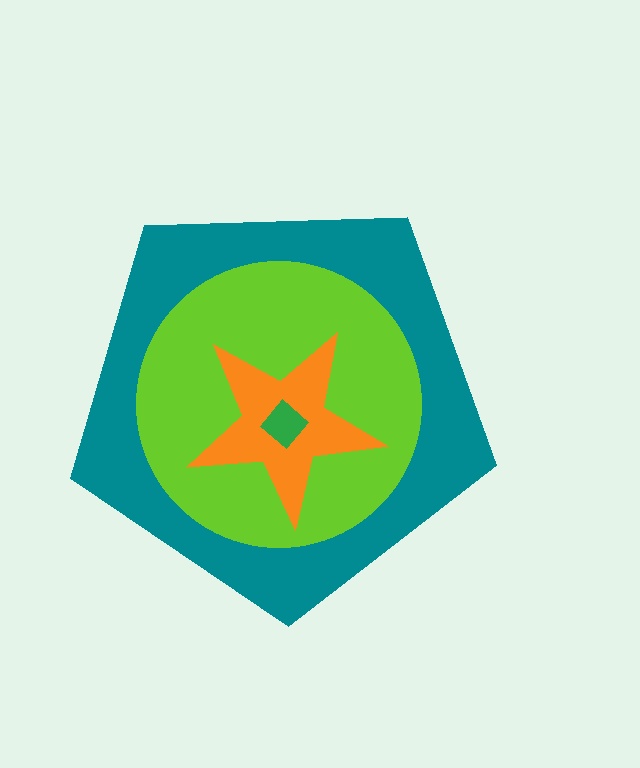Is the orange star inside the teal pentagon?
Yes.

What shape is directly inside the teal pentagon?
The lime circle.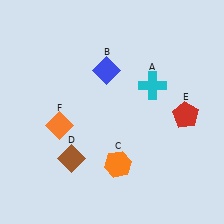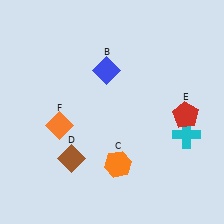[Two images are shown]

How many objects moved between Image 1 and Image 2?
1 object moved between the two images.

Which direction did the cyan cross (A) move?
The cyan cross (A) moved down.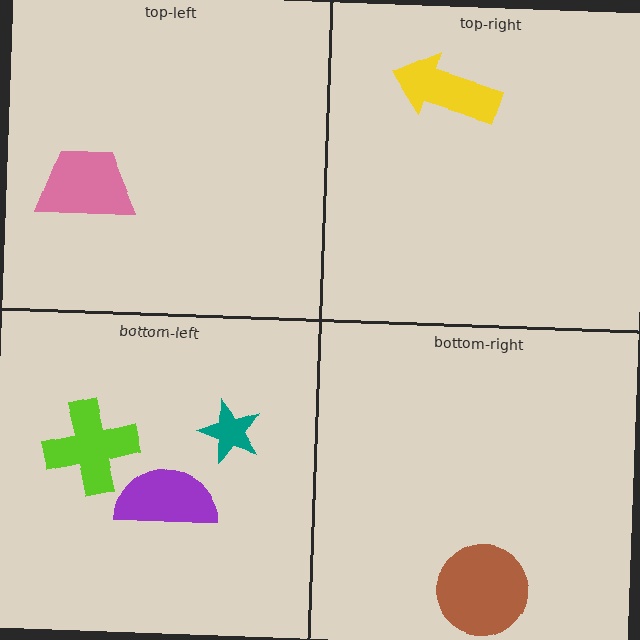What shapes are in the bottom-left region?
The teal star, the lime cross, the purple semicircle.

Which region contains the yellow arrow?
The top-right region.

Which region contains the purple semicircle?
The bottom-left region.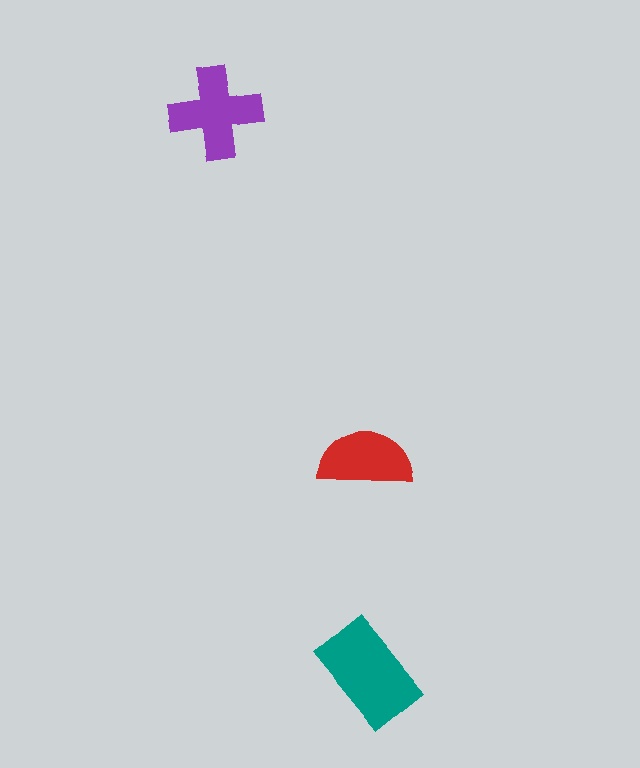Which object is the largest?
The teal rectangle.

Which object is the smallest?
The red semicircle.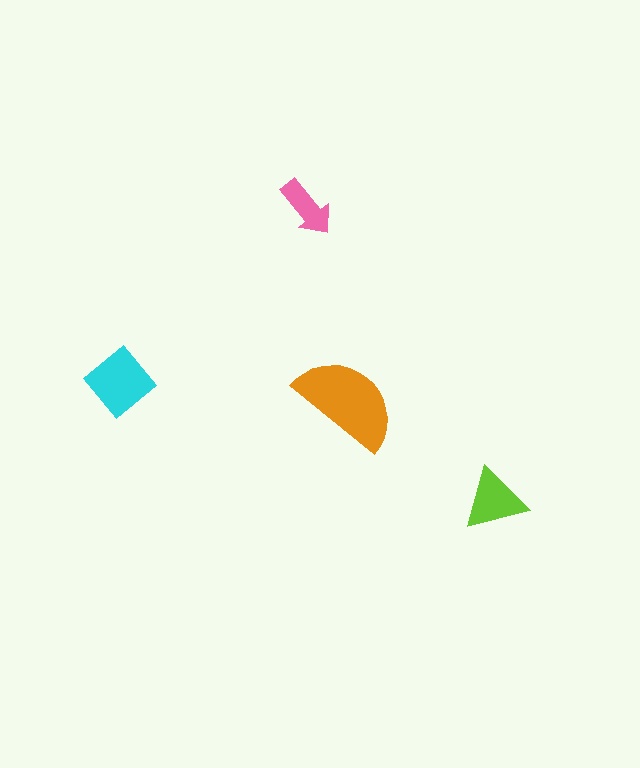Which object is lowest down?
The lime triangle is bottommost.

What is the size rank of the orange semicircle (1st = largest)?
1st.